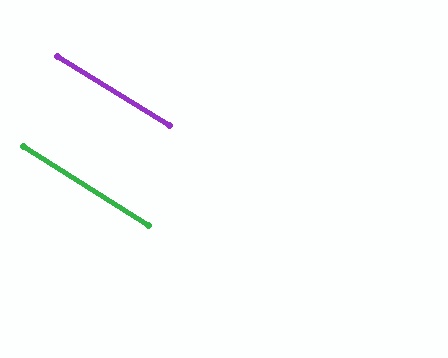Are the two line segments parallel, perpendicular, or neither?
Parallel — their directions differ by only 0.8°.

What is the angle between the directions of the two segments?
Approximately 1 degree.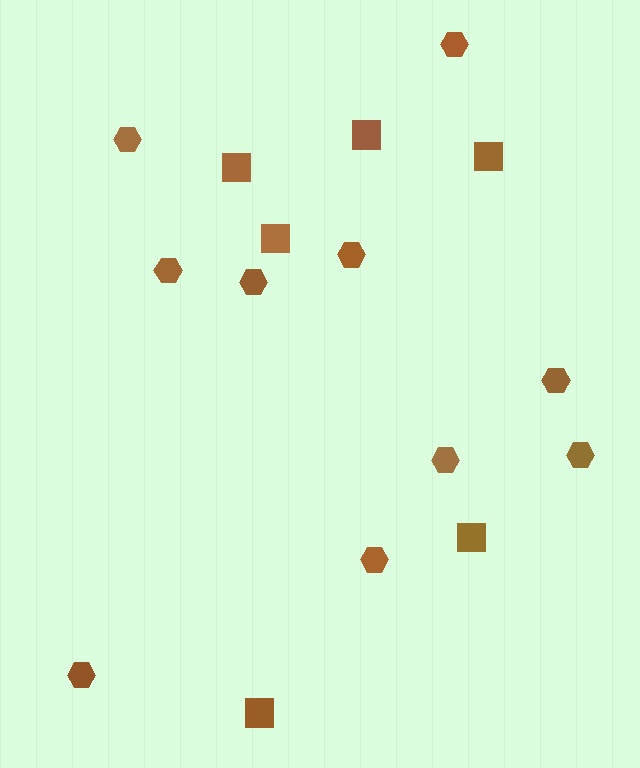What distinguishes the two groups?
There are 2 groups: one group of hexagons (10) and one group of squares (6).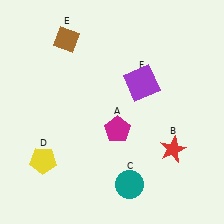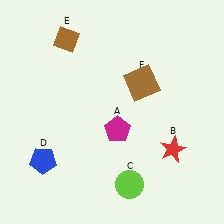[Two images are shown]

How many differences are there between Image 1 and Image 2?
There are 3 differences between the two images.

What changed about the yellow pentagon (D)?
In Image 1, D is yellow. In Image 2, it changed to blue.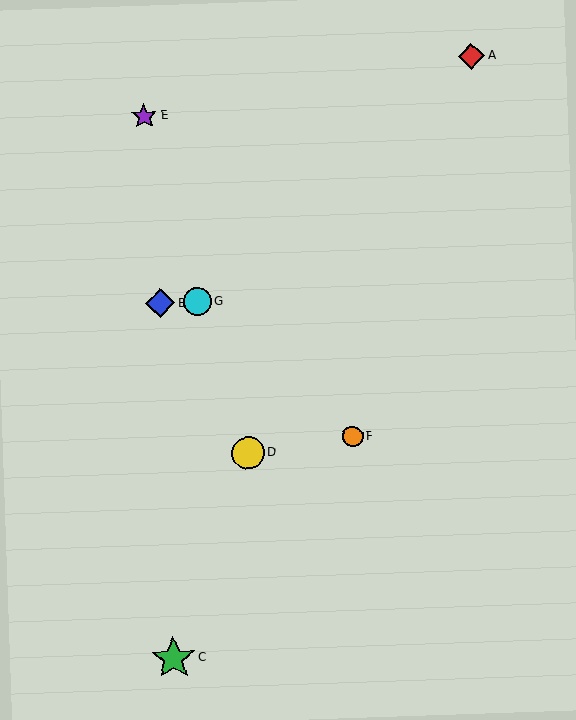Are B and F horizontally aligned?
No, B is at y≈303 and F is at y≈436.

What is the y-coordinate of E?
Object E is at y≈116.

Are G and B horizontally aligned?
Yes, both are at y≈302.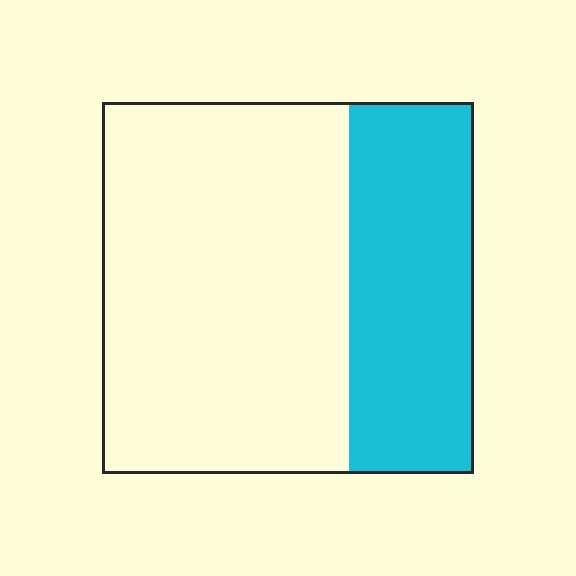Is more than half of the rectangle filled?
No.